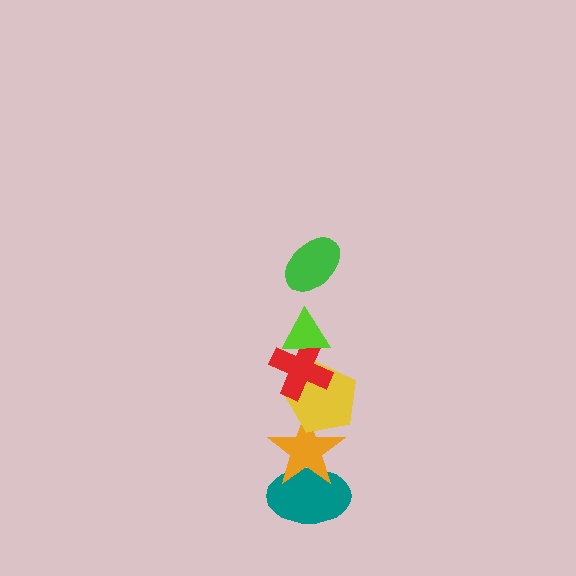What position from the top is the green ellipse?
The green ellipse is 1st from the top.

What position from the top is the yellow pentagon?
The yellow pentagon is 4th from the top.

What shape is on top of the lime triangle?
The green ellipse is on top of the lime triangle.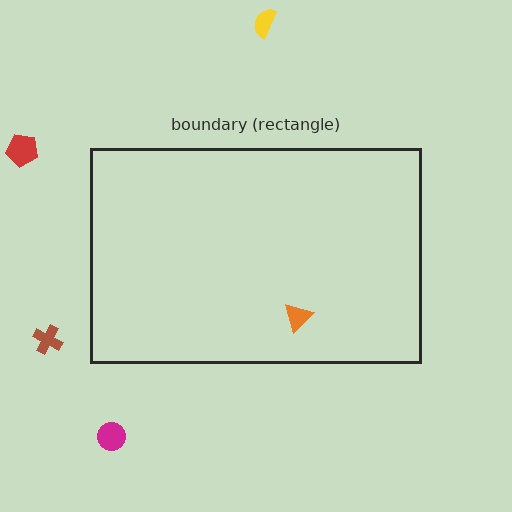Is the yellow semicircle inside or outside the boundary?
Outside.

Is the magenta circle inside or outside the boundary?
Outside.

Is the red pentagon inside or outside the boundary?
Outside.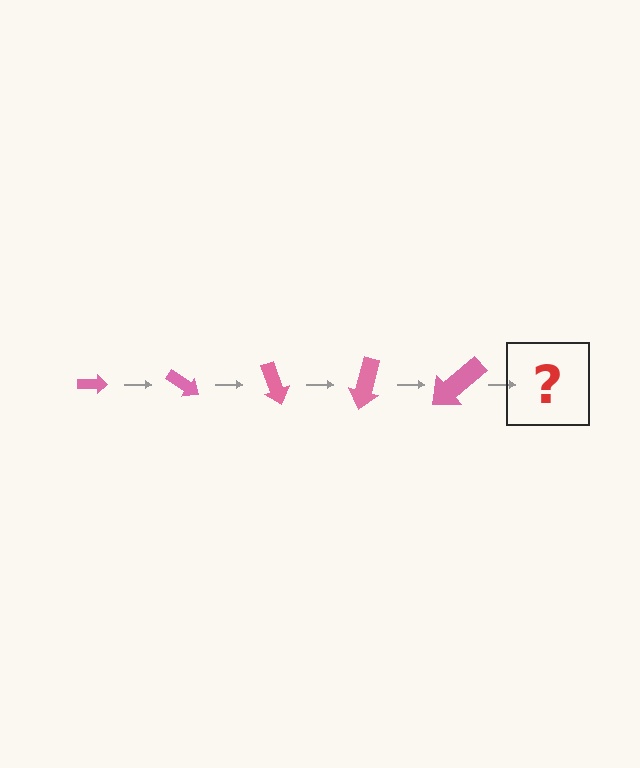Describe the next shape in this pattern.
It should be an arrow, larger than the previous one and rotated 175 degrees from the start.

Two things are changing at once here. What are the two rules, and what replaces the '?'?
The two rules are that the arrow grows larger each step and it rotates 35 degrees each step. The '?' should be an arrow, larger than the previous one and rotated 175 degrees from the start.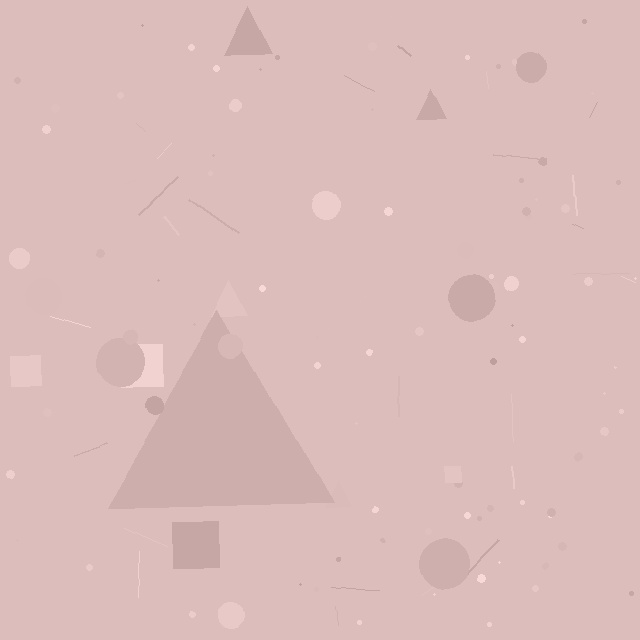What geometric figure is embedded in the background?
A triangle is embedded in the background.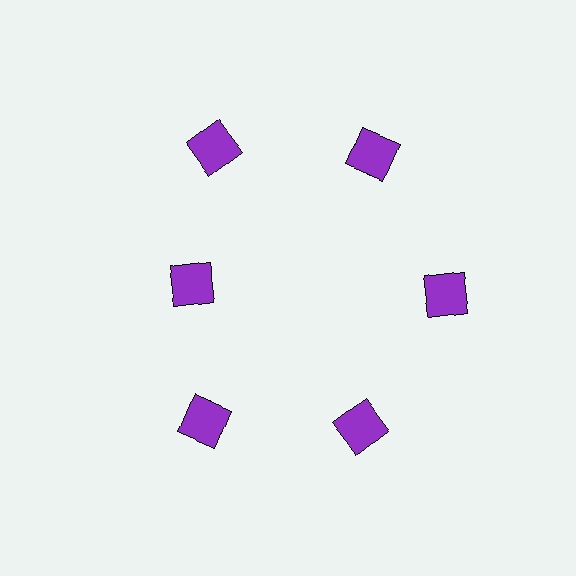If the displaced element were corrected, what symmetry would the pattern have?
It would have 6-fold rotational symmetry — the pattern would map onto itself every 60 degrees.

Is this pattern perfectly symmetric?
No. The 6 purple squares are arranged in a ring, but one element near the 9 o'clock position is pulled inward toward the center, breaking the 6-fold rotational symmetry.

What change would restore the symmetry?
The symmetry would be restored by moving it outward, back onto the ring so that all 6 squares sit at equal angles and equal distance from the center.